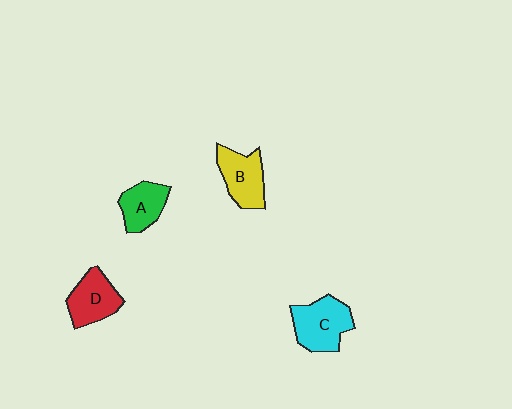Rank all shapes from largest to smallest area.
From largest to smallest: C (cyan), B (yellow), D (red), A (green).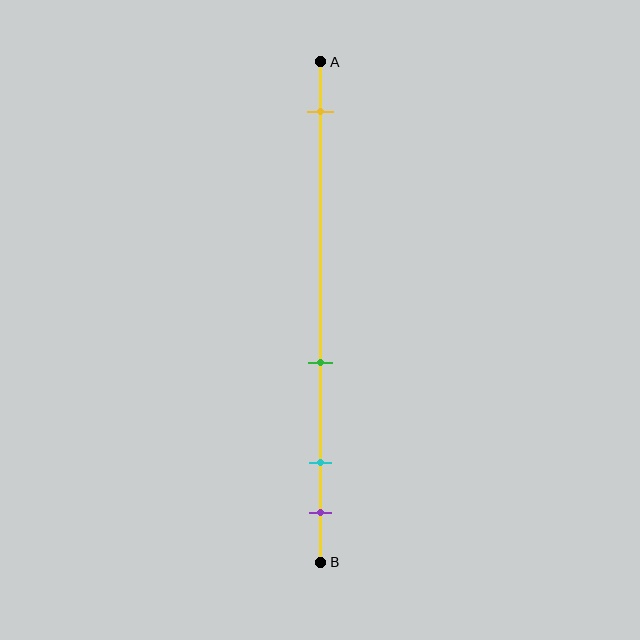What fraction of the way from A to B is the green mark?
The green mark is approximately 60% (0.6) of the way from A to B.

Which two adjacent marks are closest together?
The cyan and purple marks are the closest adjacent pair.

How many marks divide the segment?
There are 4 marks dividing the segment.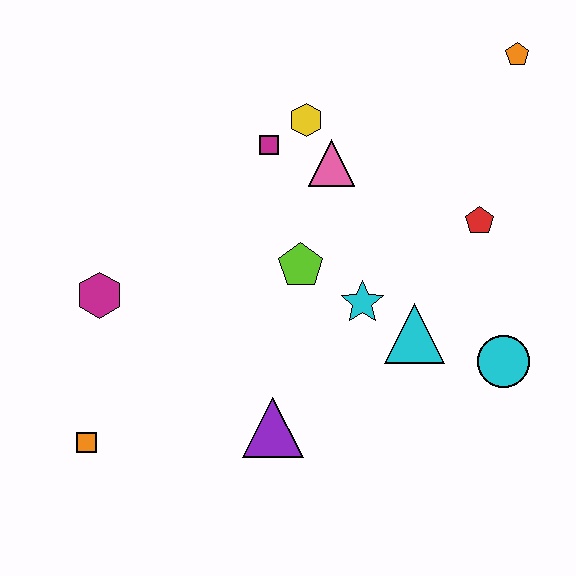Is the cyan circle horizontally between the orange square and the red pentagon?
No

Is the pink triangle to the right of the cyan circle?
No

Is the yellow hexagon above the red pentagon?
Yes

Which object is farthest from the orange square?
The orange pentagon is farthest from the orange square.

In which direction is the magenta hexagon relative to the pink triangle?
The magenta hexagon is to the left of the pink triangle.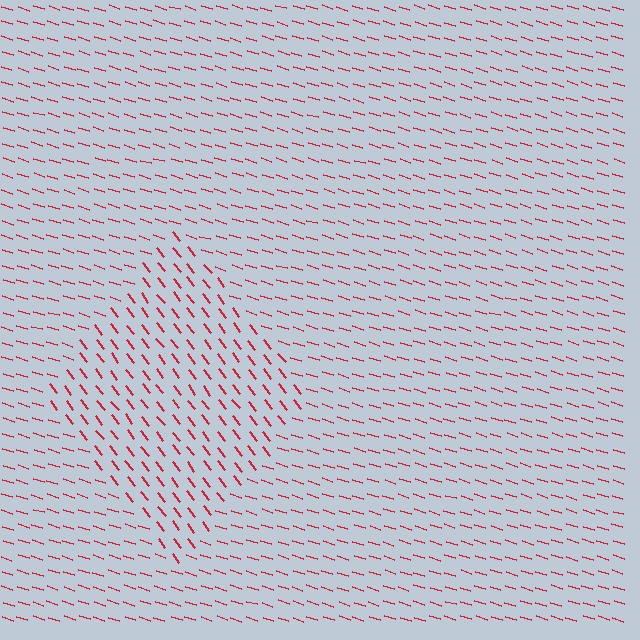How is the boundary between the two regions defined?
The boundary is defined purely by a change in line orientation (approximately 35 degrees difference). All lines are the same color and thickness.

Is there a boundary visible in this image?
Yes, there is a texture boundary formed by a change in line orientation.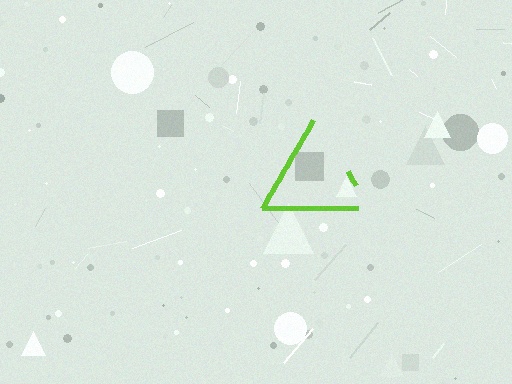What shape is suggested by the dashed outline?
The dashed outline suggests a triangle.